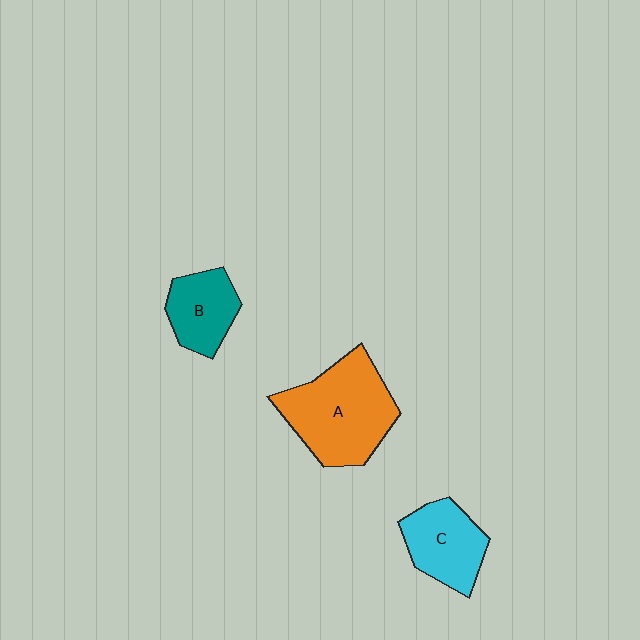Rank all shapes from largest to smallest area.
From largest to smallest: A (orange), C (cyan), B (teal).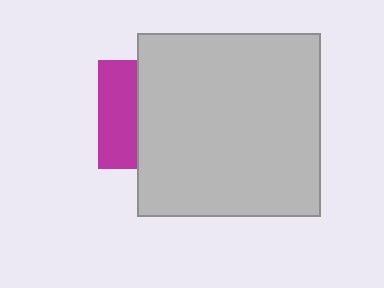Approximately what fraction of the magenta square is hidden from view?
Roughly 64% of the magenta square is hidden behind the light gray square.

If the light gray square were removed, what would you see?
You would see the complete magenta square.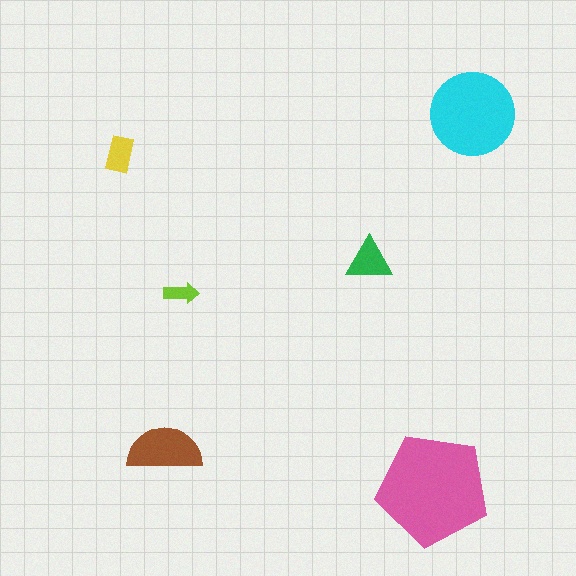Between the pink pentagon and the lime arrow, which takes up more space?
The pink pentagon.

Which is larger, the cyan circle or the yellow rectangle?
The cyan circle.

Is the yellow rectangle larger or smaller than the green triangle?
Smaller.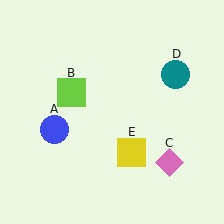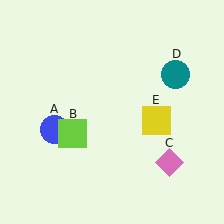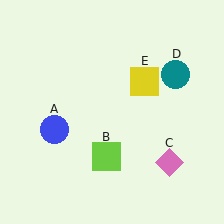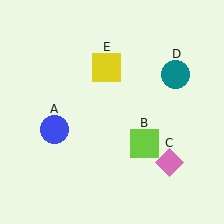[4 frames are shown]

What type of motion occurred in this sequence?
The lime square (object B), yellow square (object E) rotated counterclockwise around the center of the scene.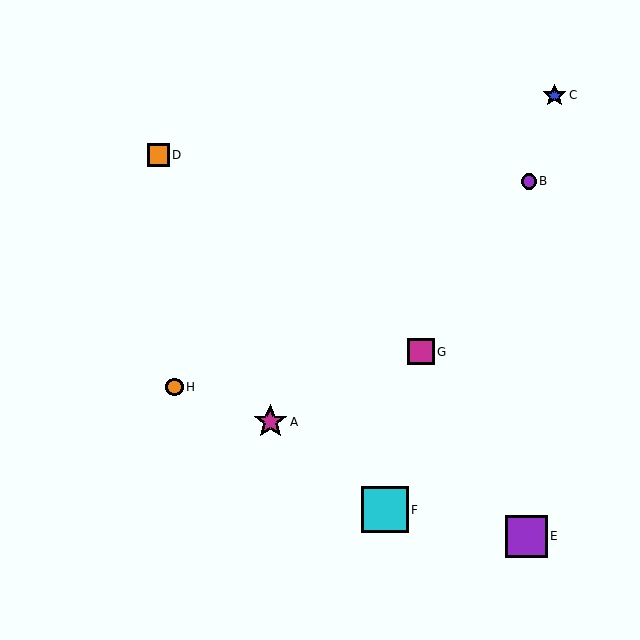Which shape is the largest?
The cyan square (labeled F) is the largest.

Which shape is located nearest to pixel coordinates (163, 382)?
The orange circle (labeled H) at (175, 387) is nearest to that location.